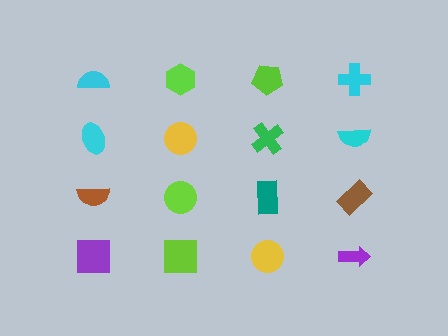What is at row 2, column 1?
A cyan ellipse.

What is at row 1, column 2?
A lime hexagon.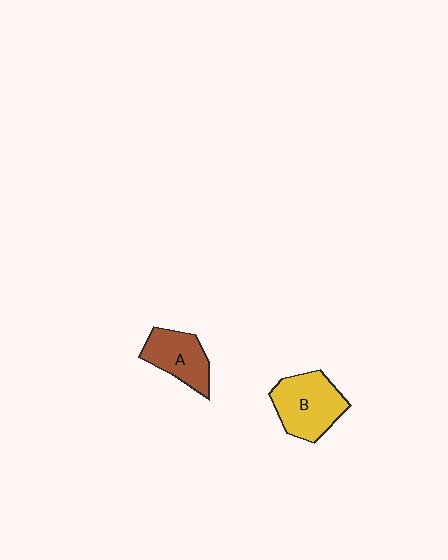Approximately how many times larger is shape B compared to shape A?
Approximately 1.3 times.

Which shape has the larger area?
Shape B (yellow).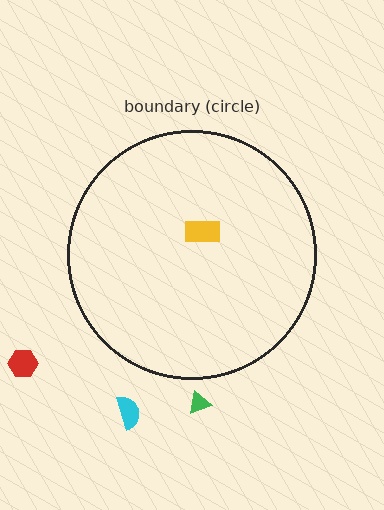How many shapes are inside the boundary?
1 inside, 3 outside.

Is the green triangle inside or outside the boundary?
Outside.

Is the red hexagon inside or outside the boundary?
Outside.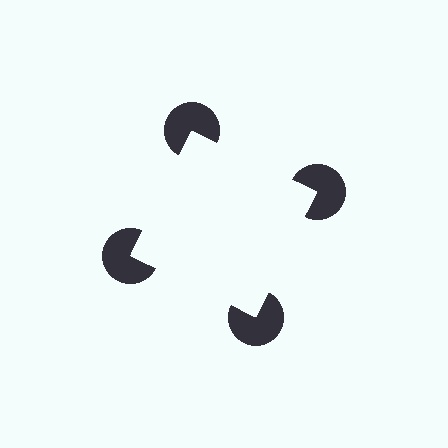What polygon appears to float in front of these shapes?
An illusory square — its edges are inferred from the aligned wedge cuts in the pac-man discs, not physically drawn.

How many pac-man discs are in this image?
There are 4 — one at each vertex of the illusory square.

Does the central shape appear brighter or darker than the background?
It typically appears slightly brighter than the background, even though no actual brightness change is drawn.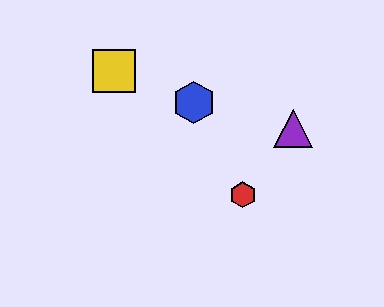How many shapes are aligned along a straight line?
3 shapes (the red hexagon, the green triangle, the yellow square) are aligned along a straight line.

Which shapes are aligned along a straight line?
The red hexagon, the green triangle, the yellow square are aligned along a straight line.